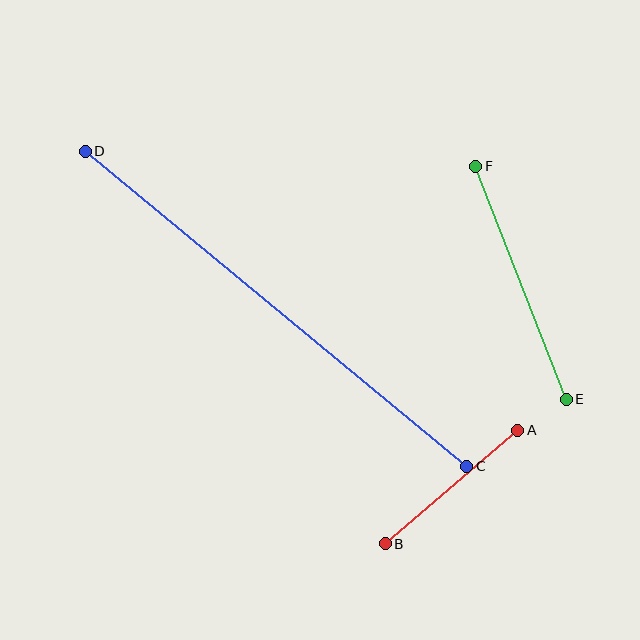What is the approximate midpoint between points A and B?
The midpoint is at approximately (451, 487) pixels.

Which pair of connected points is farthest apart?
Points C and D are farthest apart.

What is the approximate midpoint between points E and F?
The midpoint is at approximately (521, 283) pixels.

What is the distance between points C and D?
The distance is approximately 495 pixels.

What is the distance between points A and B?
The distance is approximately 175 pixels.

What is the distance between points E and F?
The distance is approximately 250 pixels.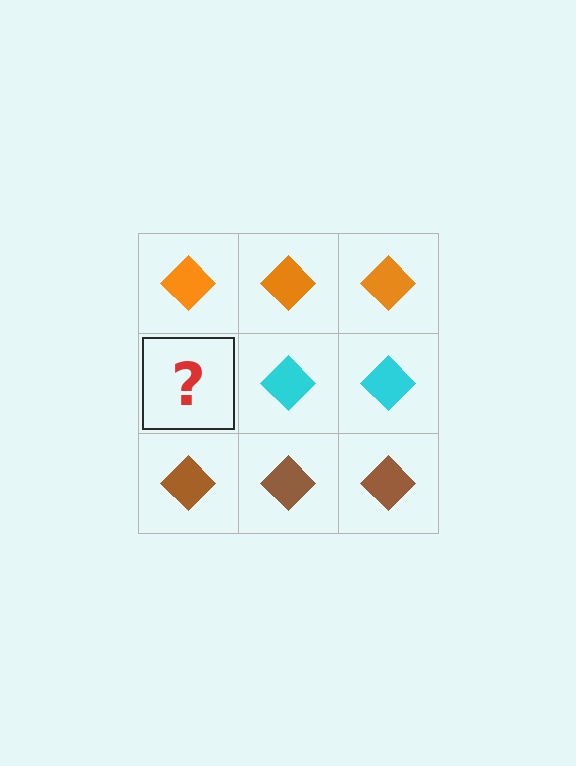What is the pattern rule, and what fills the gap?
The rule is that each row has a consistent color. The gap should be filled with a cyan diamond.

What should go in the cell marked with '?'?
The missing cell should contain a cyan diamond.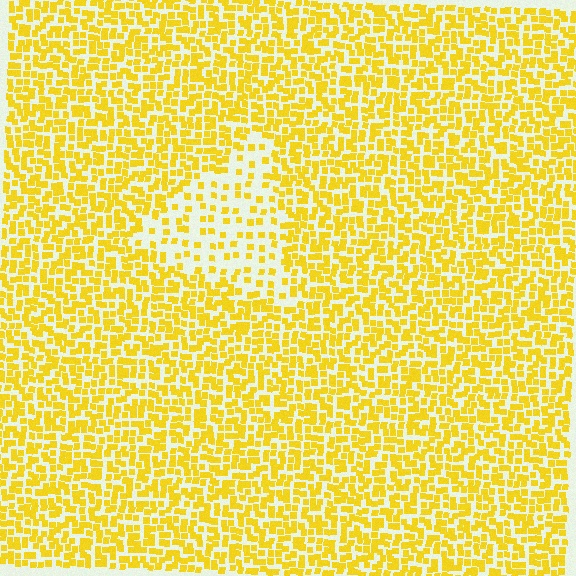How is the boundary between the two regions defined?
The boundary is defined by a change in element density (approximately 2.3x ratio). All elements are the same color, size, and shape.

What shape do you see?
I see a triangle.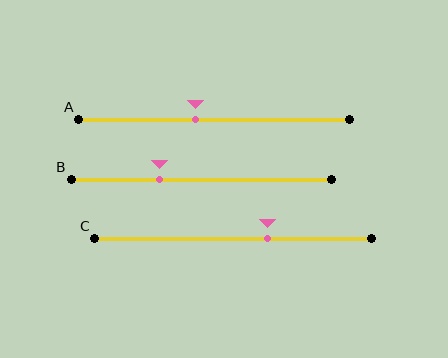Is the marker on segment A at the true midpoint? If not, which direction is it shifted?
No, the marker on segment A is shifted to the left by about 7% of the segment length.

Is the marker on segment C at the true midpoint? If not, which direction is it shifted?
No, the marker on segment C is shifted to the right by about 12% of the segment length.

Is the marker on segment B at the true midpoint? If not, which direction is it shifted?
No, the marker on segment B is shifted to the left by about 16% of the segment length.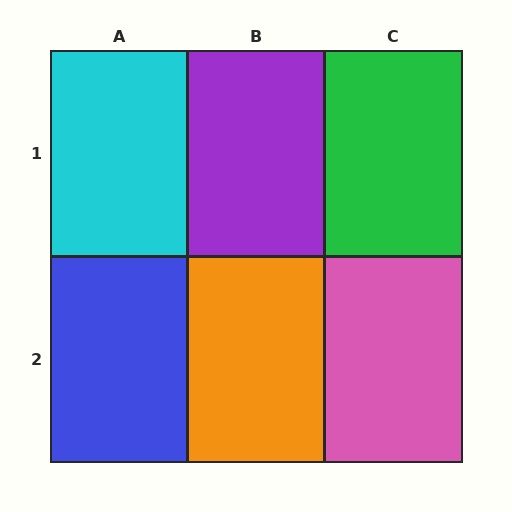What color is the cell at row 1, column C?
Green.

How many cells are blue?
1 cell is blue.